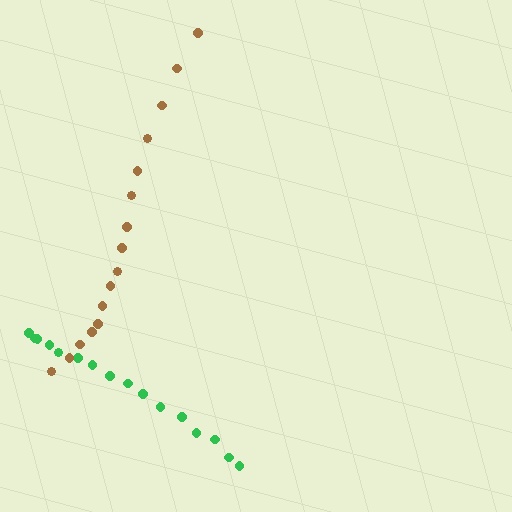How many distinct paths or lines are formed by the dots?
There are 2 distinct paths.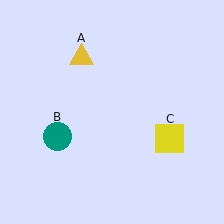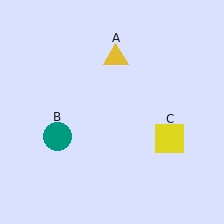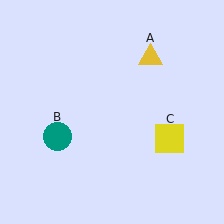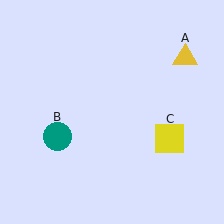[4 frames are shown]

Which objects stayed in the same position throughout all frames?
Teal circle (object B) and yellow square (object C) remained stationary.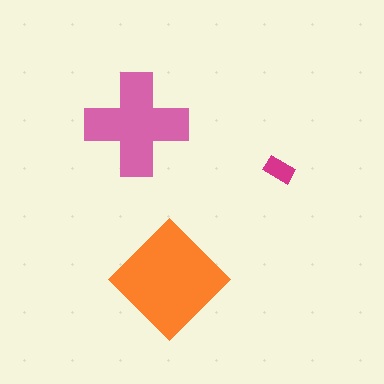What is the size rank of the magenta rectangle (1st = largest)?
3rd.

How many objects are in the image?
There are 3 objects in the image.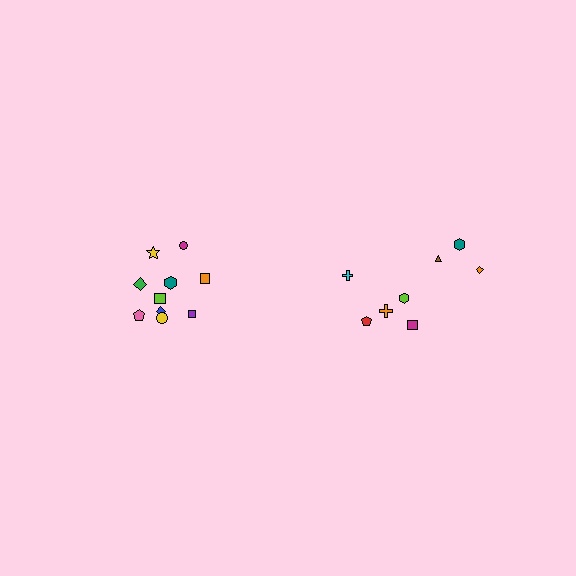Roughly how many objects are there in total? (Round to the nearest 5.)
Roughly 20 objects in total.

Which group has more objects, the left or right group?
The left group.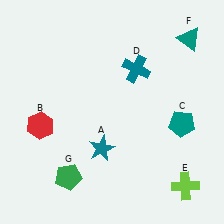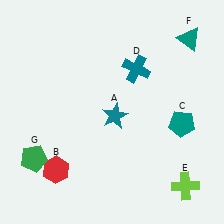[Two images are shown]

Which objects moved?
The objects that moved are: the teal star (A), the red hexagon (B), the green pentagon (G).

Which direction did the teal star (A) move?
The teal star (A) moved up.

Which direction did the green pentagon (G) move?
The green pentagon (G) moved left.